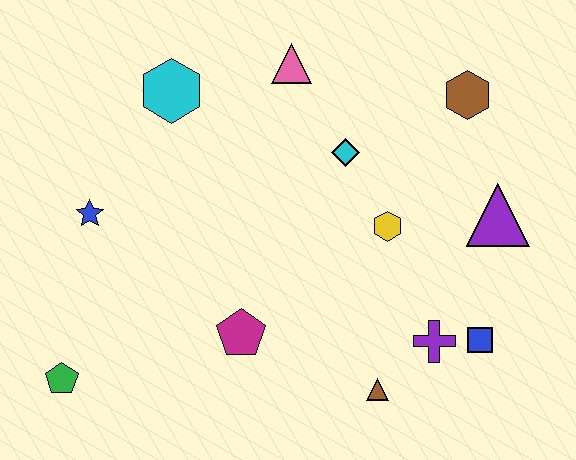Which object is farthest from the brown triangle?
The cyan hexagon is farthest from the brown triangle.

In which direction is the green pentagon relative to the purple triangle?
The green pentagon is to the left of the purple triangle.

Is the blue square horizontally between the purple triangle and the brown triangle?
Yes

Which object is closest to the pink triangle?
The cyan diamond is closest to the pink triangle.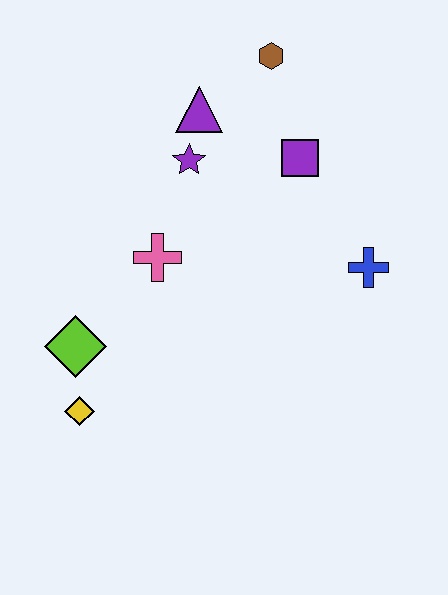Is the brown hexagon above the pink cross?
Yes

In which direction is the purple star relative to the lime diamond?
The purple star is above the lime diamond.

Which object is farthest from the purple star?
The yellow diamond is farthest from the purple star.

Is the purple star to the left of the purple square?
Yes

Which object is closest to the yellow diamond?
The lime diamond is closest to the yellow diamond.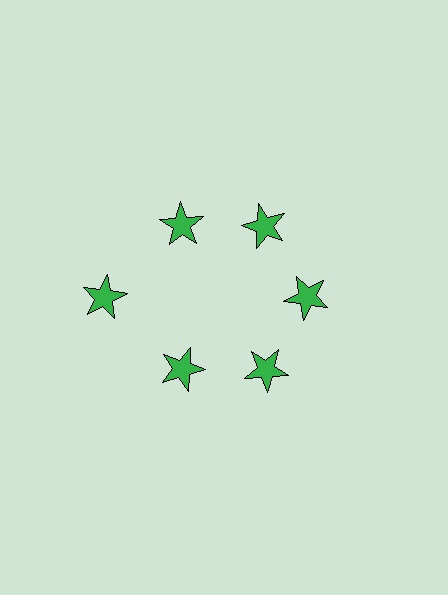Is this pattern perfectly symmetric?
No. The 6 green stars are arranged in a ring, but one element near the 9 o'clock position is pushed outward from the center, breaking the 6-fold rotational symmetry.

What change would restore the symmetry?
The symmetry would be restored by moving it inward, back onto the ring so that all 6 stars sit at equal angles and equal distance from the center.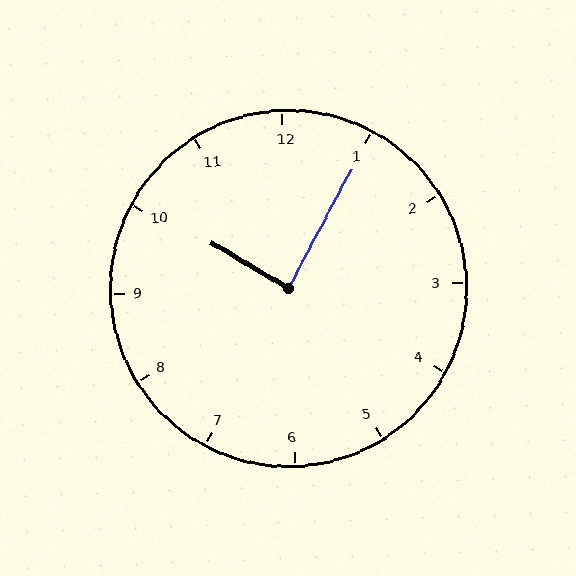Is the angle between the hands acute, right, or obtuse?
It is right.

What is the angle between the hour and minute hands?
Approximately 88 degrees.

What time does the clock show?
10:05.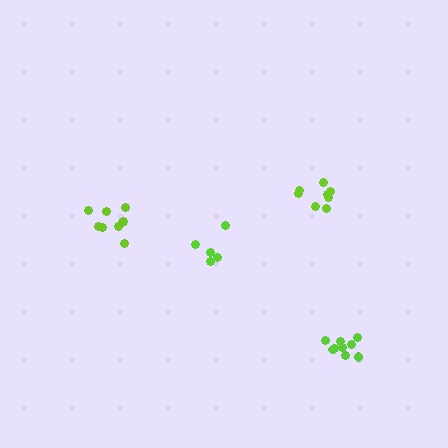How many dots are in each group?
Group 1: 5 dots, Group 2: 9 dots, Group 3: 8 dots, Group 4: 9 dots (31 total).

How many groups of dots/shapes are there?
There are 4 groups.